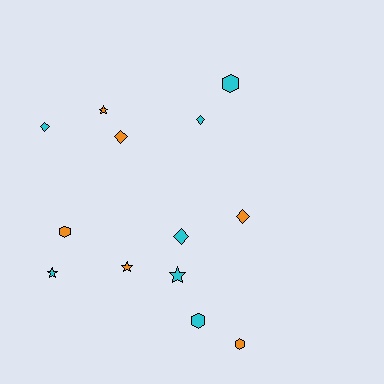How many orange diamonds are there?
There are 2 orange diamonds.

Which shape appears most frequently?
Diamond, with 5 objects.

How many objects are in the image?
There are 13 objects.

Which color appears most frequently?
Cyan, with 7 objects.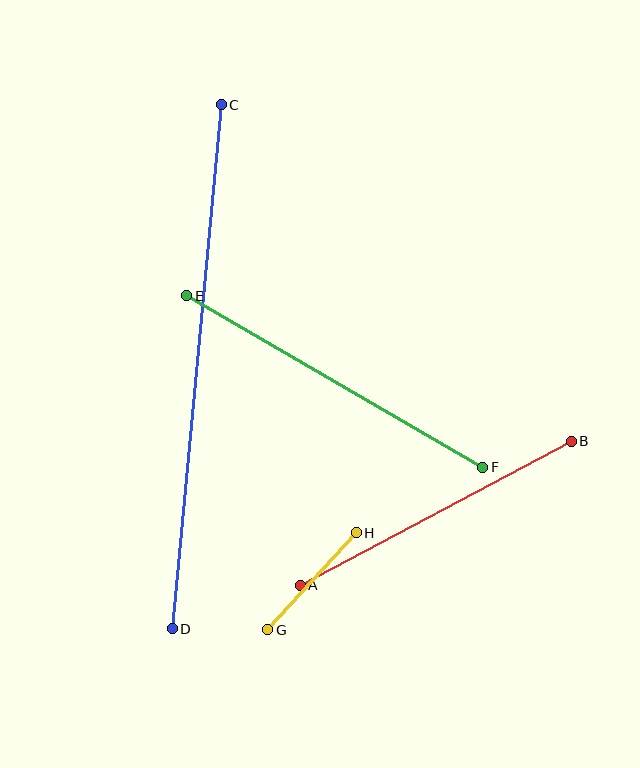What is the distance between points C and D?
The distance is approximately 526 pixels.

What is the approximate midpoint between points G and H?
The midpoint is at approximately (312, 581) pixels.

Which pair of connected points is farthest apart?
Points C and D are farthest apart.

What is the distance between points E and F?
The distance is approximately 342 pixels.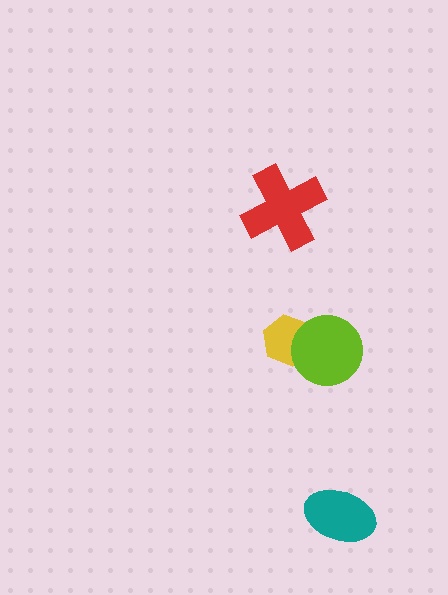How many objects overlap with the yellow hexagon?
1 object overlaps with the yellow hexagon.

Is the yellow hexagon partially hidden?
Yes, it is partially covered by another shape.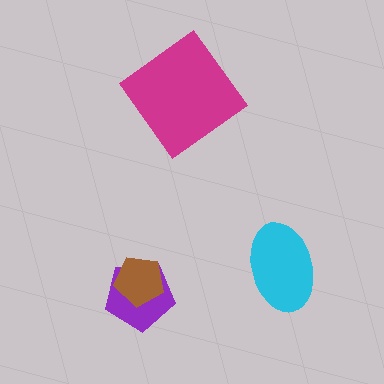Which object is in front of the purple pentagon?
The brown pentagon is in front of the purple pentagon.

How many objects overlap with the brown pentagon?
1 object overlaps with the brown pentagon.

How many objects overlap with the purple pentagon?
1 object overlaps with the purple pentagon.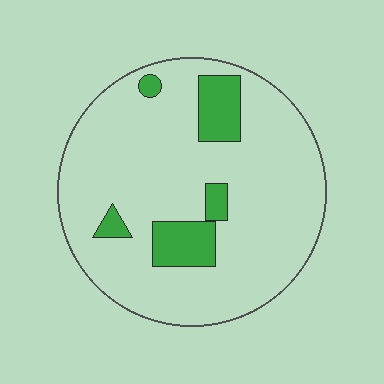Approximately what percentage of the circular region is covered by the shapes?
Approximately 15%.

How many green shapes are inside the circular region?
5.